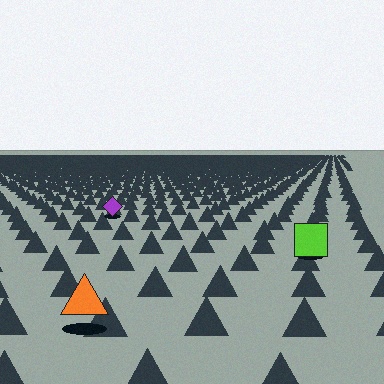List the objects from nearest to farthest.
From nearest to farthest: the orange triangle, the lime square, the purple diamond.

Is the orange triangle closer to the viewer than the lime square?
Yes. The orange triangle is closer — you can tell from the texture gradient: the ground texture is coarser near it.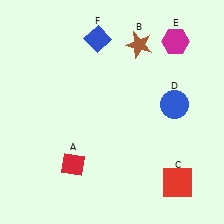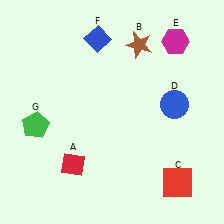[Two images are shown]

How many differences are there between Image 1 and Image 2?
There is 1 difference between the two images.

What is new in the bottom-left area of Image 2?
A green pentagon (G) was added in the bottom-left area of Image 2.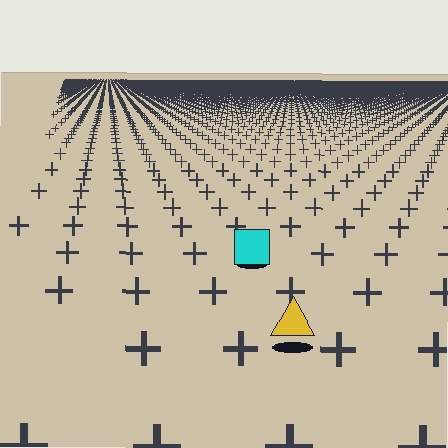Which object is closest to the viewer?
The yellow triangle is closest. The texture marks near it are larger and more spread out.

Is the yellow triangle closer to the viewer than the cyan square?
Yes. The yellow triangle is closer — you can tell from the texture gradient: the ground texture is coarser near it.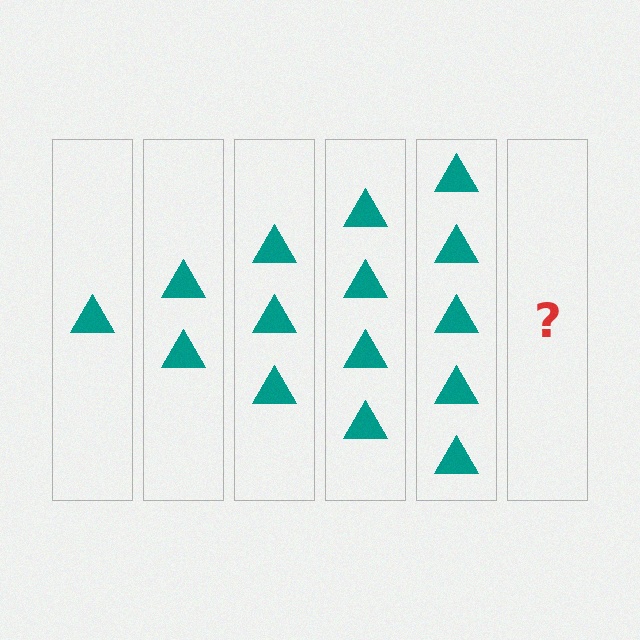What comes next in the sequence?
The next element should be 6 triangles.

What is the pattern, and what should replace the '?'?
The pattern is that each step adds one more triangle. The '?' should be 6 triangles.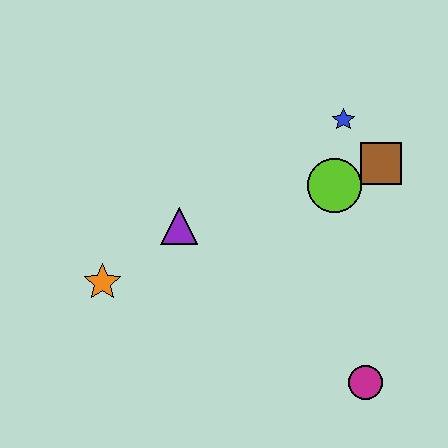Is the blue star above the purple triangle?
Yes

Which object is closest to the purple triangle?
The orange star is closest to the purple triangle.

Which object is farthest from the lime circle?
The orange star is farthest from the lime circle.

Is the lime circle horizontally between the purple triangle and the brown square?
Yes